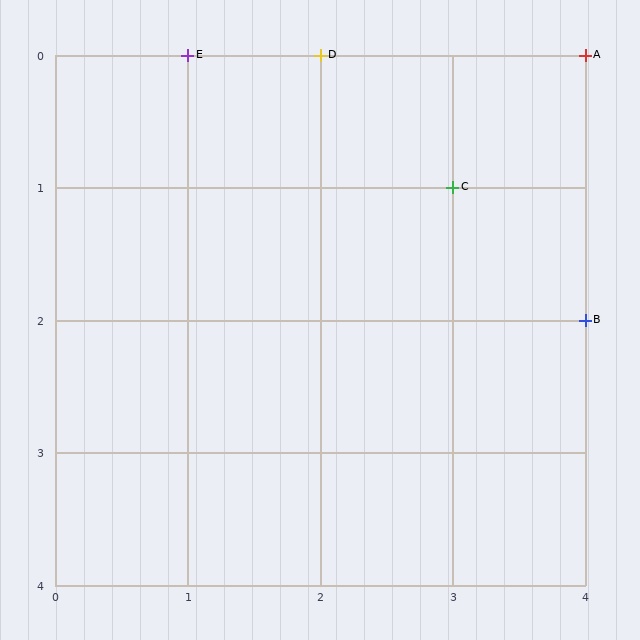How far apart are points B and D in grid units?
Points B and D are 2 columns and 2 rows apart (about 2.8 grid units diagonally).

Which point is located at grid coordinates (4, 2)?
Point B is at (4, 2).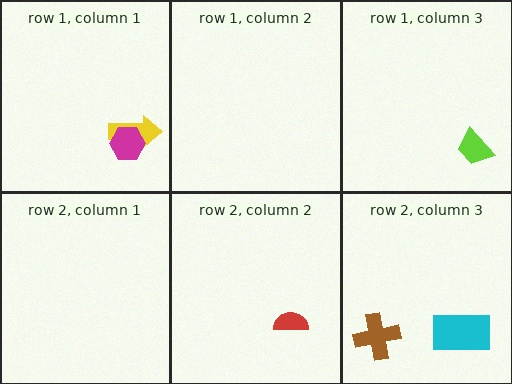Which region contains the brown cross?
The row 2, column 3 region.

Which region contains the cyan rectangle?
The row 2, column 3 region.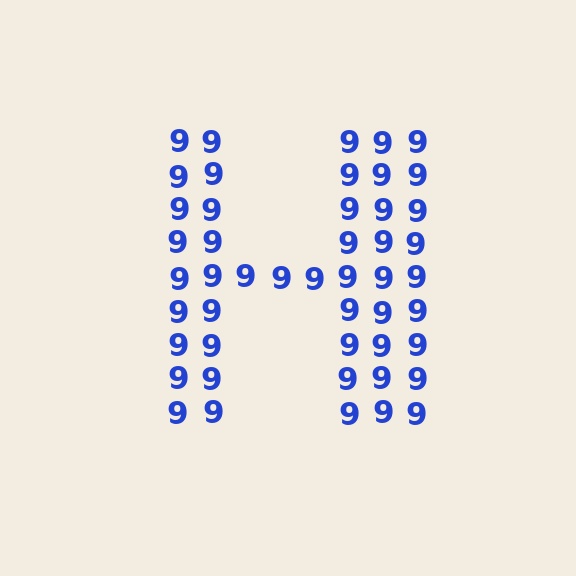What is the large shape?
The large shape is the letter H.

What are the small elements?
The small elements are digit 9's.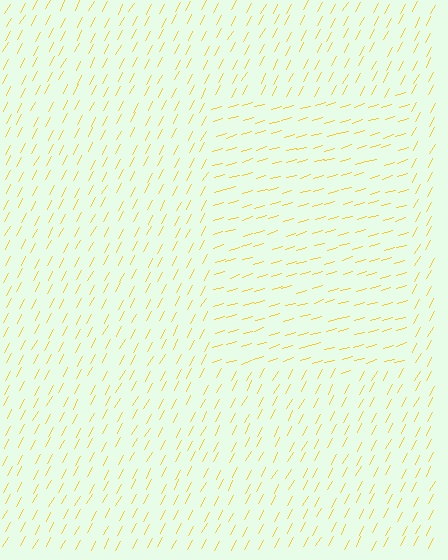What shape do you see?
I see a rectangle.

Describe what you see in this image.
The image is filled with small yellow line segments. A rectangle region in the image has lines oriented differently from the surrounding lines, creating a visible texture boundary.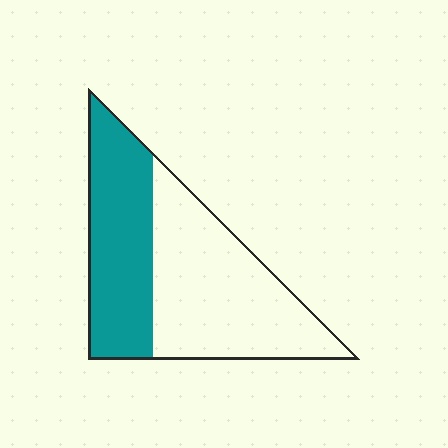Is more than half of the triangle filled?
No.